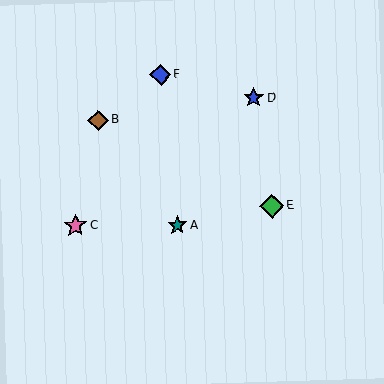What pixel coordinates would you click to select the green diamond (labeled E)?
Click at (272, 206) to select the green diamond E.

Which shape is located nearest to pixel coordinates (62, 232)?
The pink star (labeled C) at (75, 225) is nearest to that location.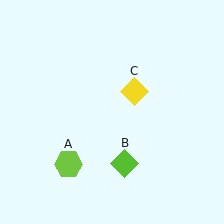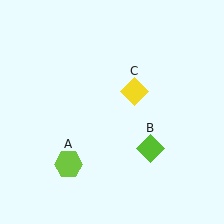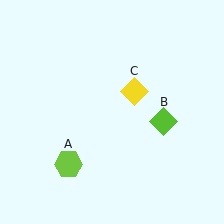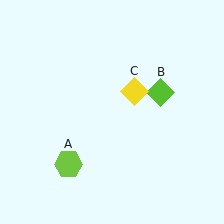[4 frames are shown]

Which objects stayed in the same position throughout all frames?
Lime hexagon (object A) and yellow diamond (object C) remained stationary.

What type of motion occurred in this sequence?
The lime diamond (object B) rotated counterclockwise around the center of the scene.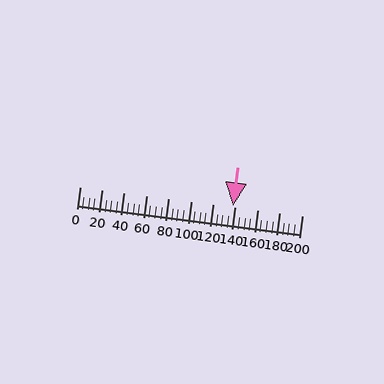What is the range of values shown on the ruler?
The ruler shows values from 0 to 200.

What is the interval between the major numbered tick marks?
The major tick marks are spaced 20 units apart.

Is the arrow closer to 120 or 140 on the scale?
The arrow is closer to 140.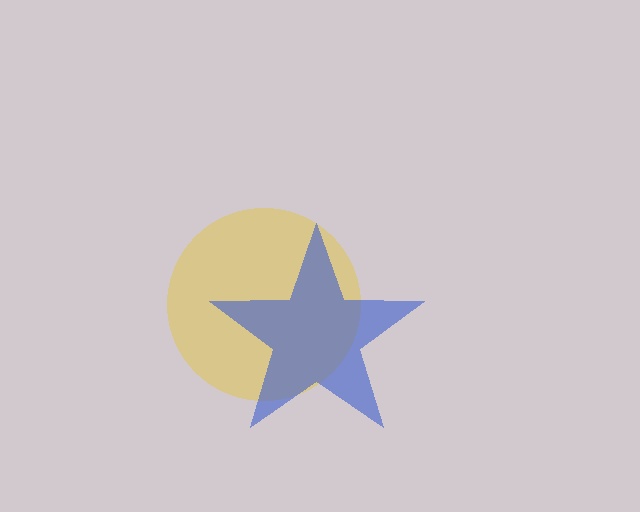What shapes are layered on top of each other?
The layered shapes are: a yellow circle, a blue star.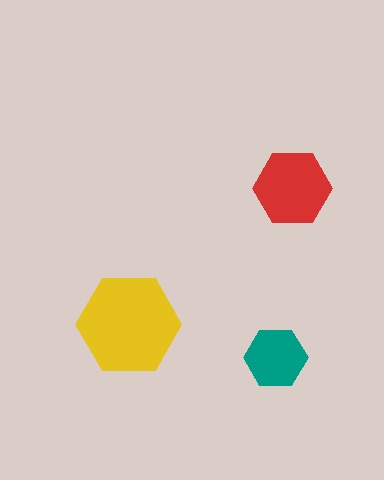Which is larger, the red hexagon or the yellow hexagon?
The yellow one.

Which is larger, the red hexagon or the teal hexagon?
The red one.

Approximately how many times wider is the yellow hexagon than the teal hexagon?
About 1.5 times wider.